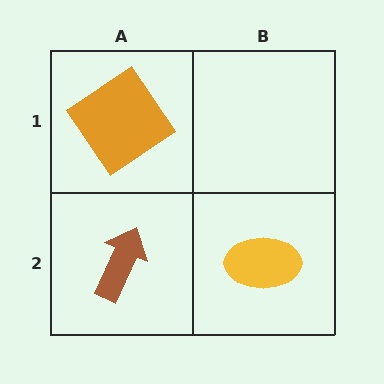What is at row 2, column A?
A brown arrow.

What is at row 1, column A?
An orange diamond.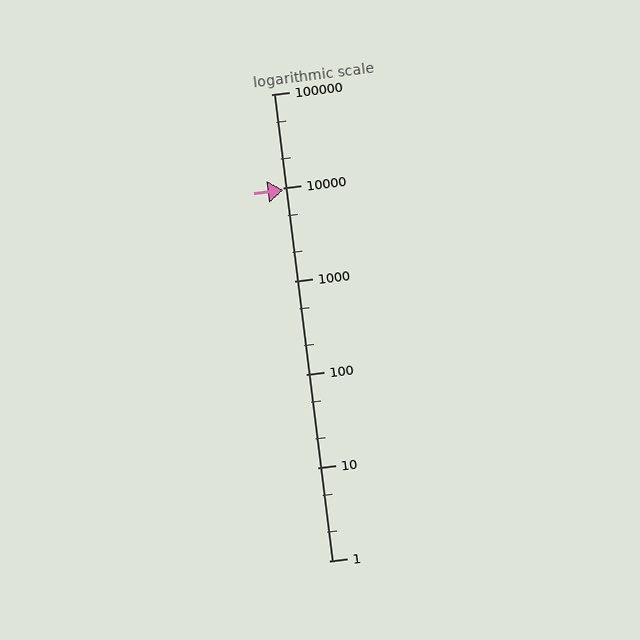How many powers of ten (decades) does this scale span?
The scale spans 5 decades, from 1 to 100000.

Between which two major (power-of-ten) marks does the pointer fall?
The pointer is between 1000 and 10000.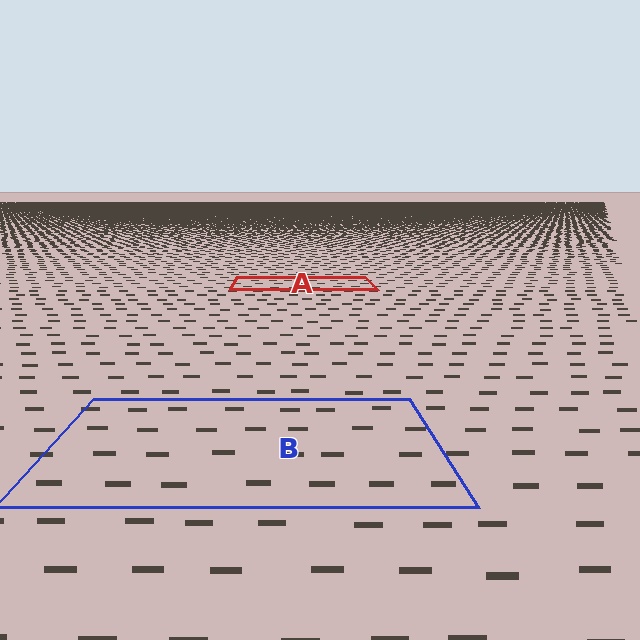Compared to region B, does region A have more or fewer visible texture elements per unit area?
Region A has more texture elements per unit area — they are packed more densely because it is farther away.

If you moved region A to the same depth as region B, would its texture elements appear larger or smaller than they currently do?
They would appear larger. At a closer depth, the same texture elements are projected at a bigger on-screen size.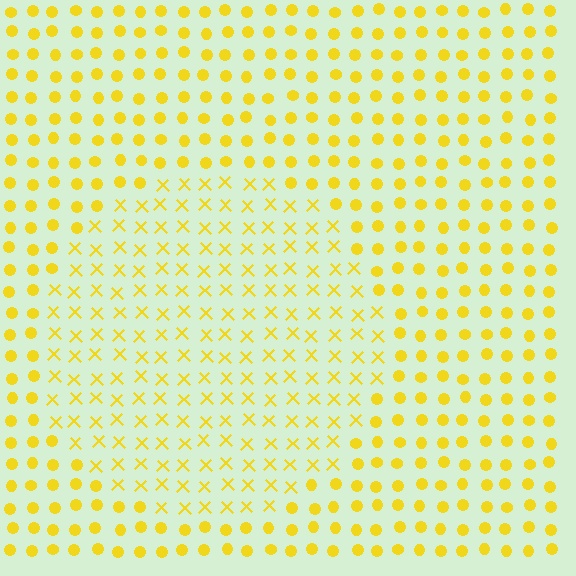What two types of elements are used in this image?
The image uses X marks inside the circle region and circles outside it.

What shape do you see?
I see a circle.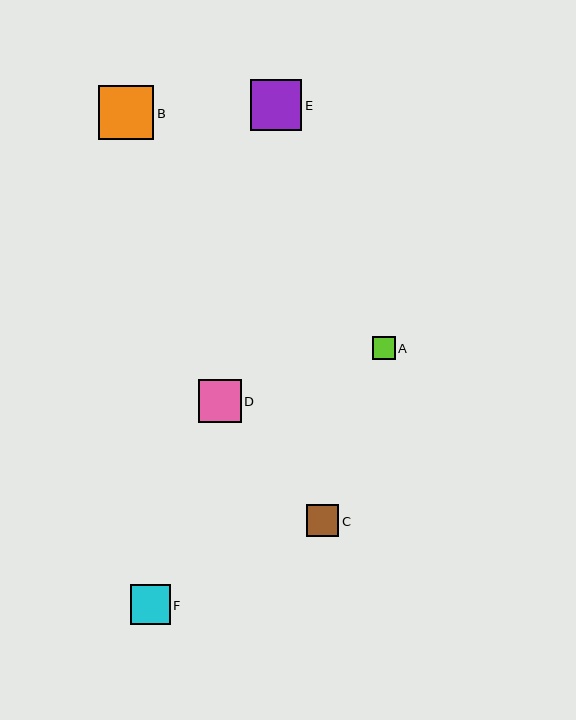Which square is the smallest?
Square A is the smallest with a size of approximately 23 pixels.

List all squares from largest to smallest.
From largest to smallest: B, E, D, F, C, A.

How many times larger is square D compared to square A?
Square D is approximately 1.9 times the size of square A.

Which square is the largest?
Square B is the largest with a size of approximately 55 pixels.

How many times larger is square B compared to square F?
Square B is approximately 1.4 times the size of square F.